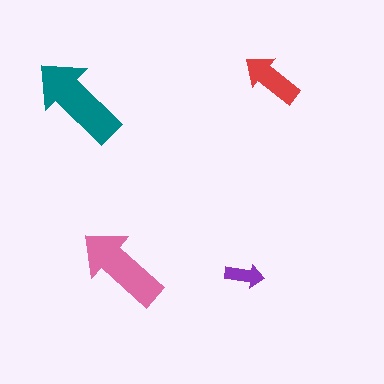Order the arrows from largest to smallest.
the teal one, the pink one, the red one, the purple one.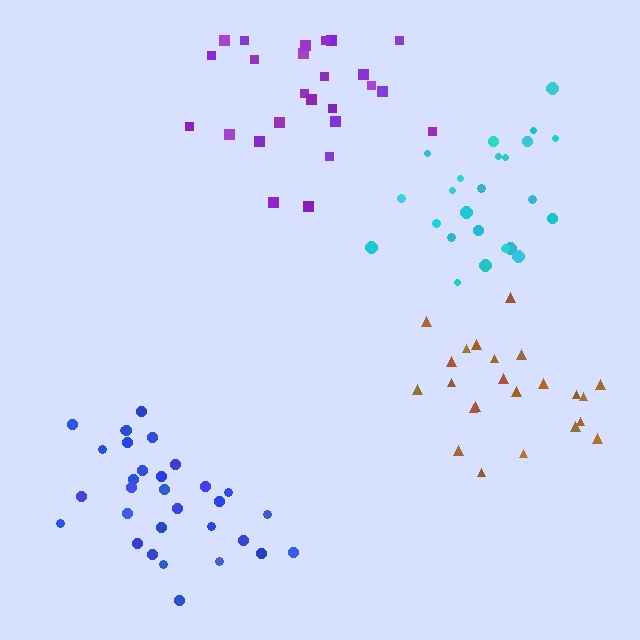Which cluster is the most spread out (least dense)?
Brown.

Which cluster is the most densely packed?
Cyan.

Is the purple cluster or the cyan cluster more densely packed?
Cyan.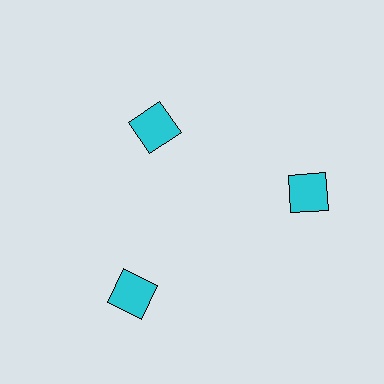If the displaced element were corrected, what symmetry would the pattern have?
It would have 3-fold rotational symmetry — the pattern would map onto itself every 120 degrees.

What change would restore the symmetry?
The symmetry would be restored by moving it outward, back onto the ring so that all 3 squares sit at equal angles and equal distance from the center.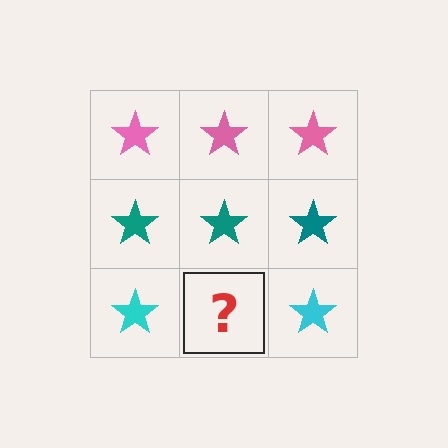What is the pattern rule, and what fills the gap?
The rule is that each row has a consistent color. The gap should be filled with a cyan star.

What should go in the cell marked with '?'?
The missing cell should contain a cyan star.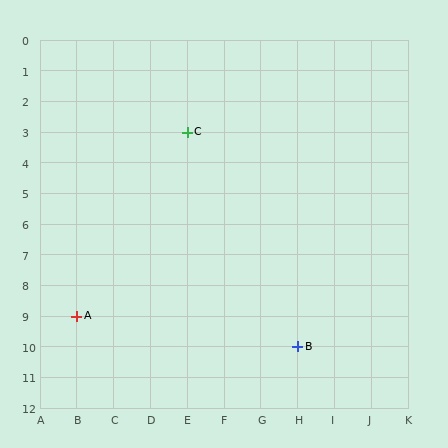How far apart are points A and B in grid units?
Points A and B are 6 columns and 1 row apart (about 6.1 grid units diagonally).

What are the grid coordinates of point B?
Point B is at grid coordinates (H, 10).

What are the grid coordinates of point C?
Point C is at grid coordinates (E, 3).